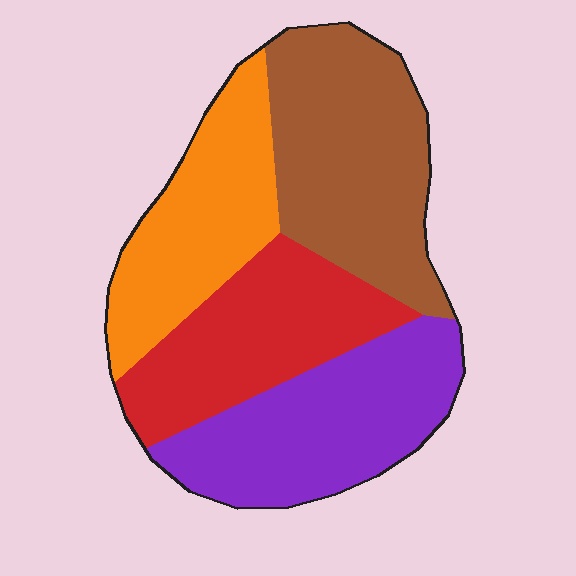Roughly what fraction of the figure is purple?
Purple takes up about one quarter (1/4) of the figure.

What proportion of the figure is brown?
Brown covers about 30% of the figure.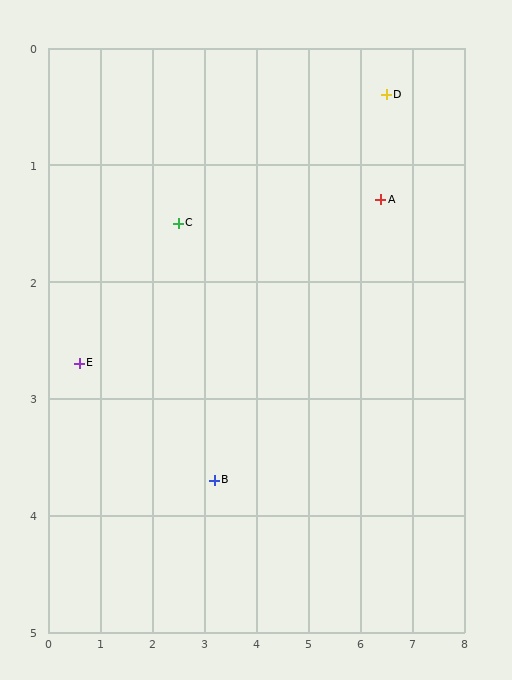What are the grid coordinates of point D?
Point D is at approximately (6.5, 0.4).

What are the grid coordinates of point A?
Point A is at approximately (6.4, 1.3).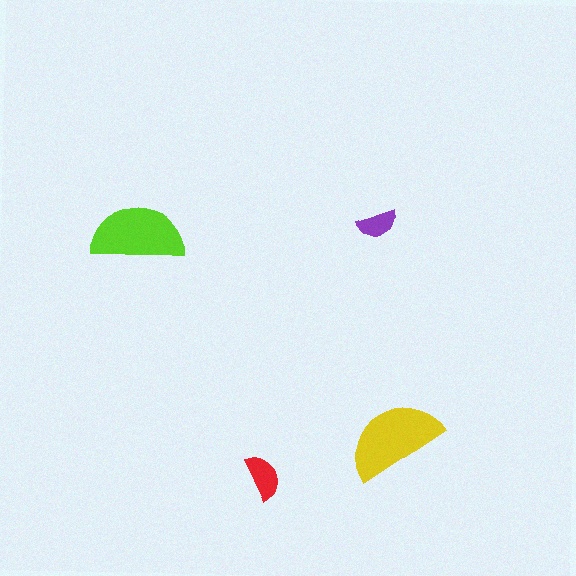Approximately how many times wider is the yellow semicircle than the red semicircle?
About 2 times wider.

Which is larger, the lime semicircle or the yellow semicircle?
The yellow one.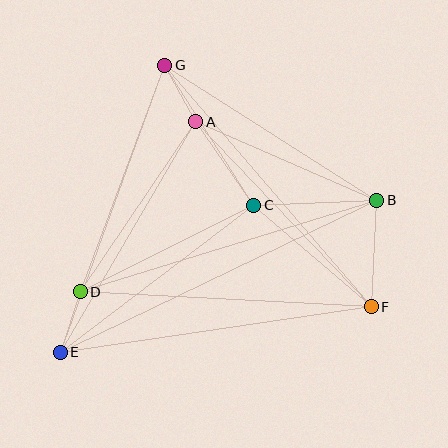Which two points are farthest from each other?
Points B and E are farthest from each other.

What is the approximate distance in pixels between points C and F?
The distance between C and F is approximately 155 pixels.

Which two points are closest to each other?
Points D and E are closest to each other.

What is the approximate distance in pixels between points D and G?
The distance between D and G is approximately 242 pixels.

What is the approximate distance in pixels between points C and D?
The distance between C and D is approximately 194 pixels.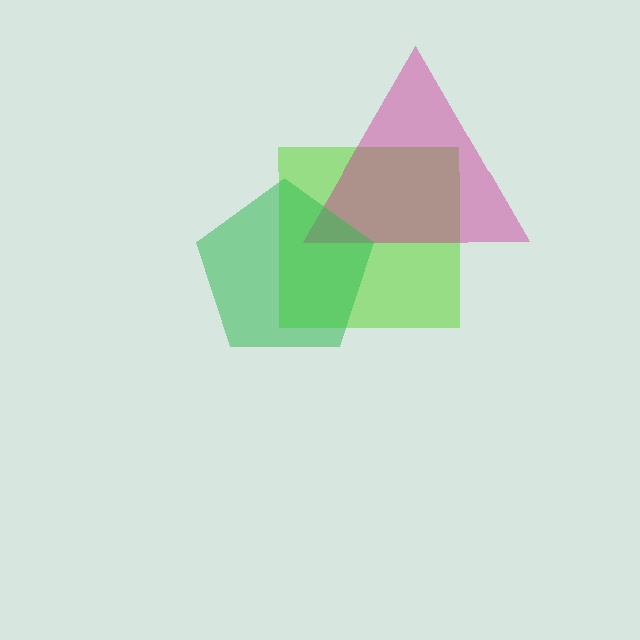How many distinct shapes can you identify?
There are 3 distinct shapes: a lime square, a magenta triangle, a green pentagon.